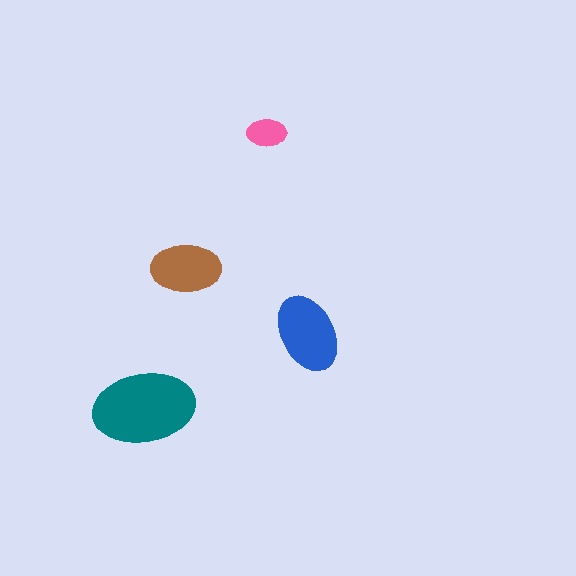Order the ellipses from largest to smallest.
the teal one, the blue one, the brown one, the pink one.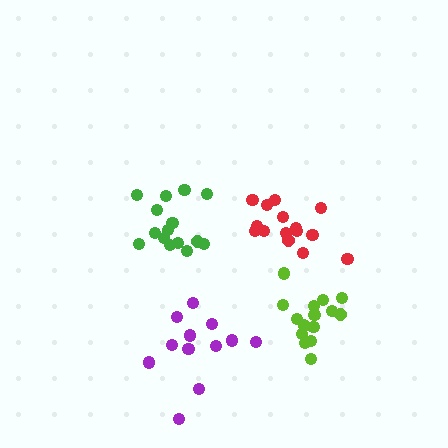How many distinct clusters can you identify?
There are 4 distinct clusters.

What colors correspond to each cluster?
The clusters are colored: purple, lime, green, red.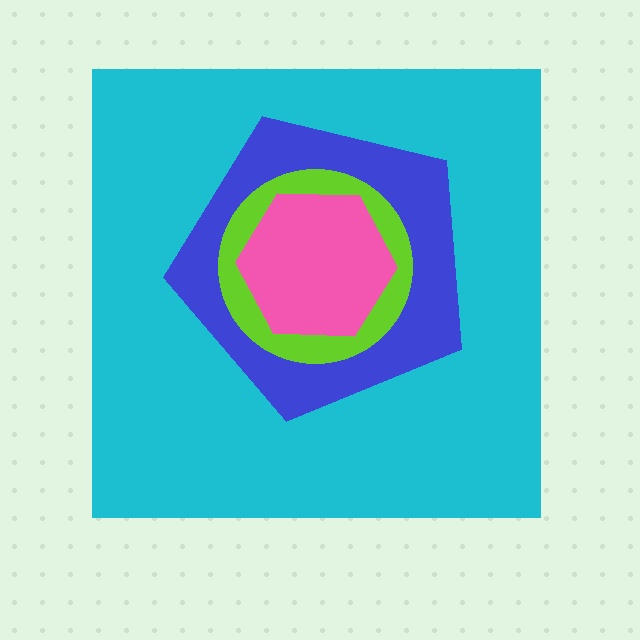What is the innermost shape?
The pink hexagon.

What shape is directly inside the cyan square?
The blue pentagon.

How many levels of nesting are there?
4.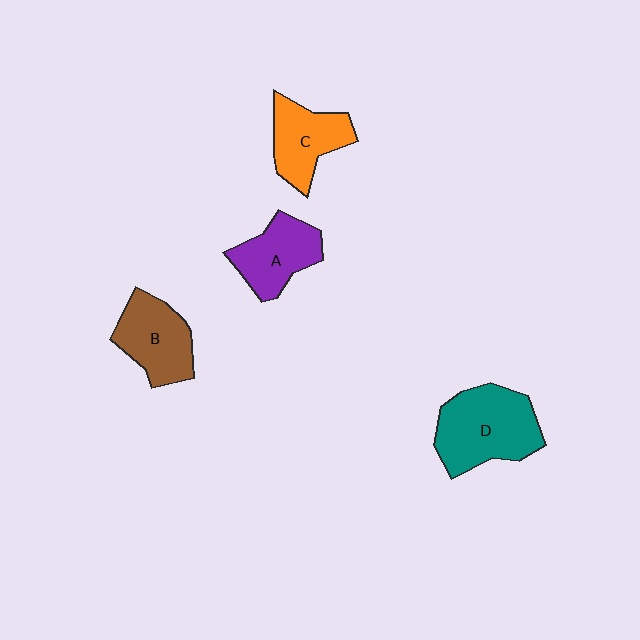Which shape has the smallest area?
Shape C (orange).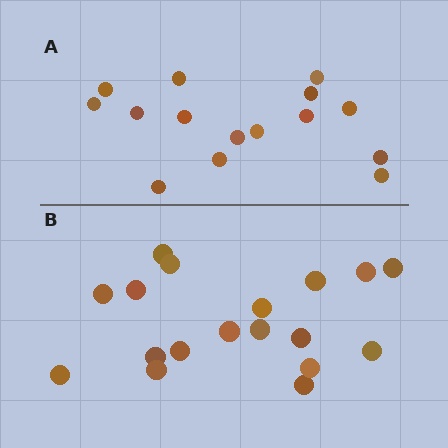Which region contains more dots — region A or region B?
Region B (the bottom region) has more dots.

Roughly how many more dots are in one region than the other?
Region B has just a few more — roughly 2 or 3 more dots than region A.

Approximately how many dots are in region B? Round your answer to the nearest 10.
About 20 dots. (The exact count is 18, which rounds to 20.)